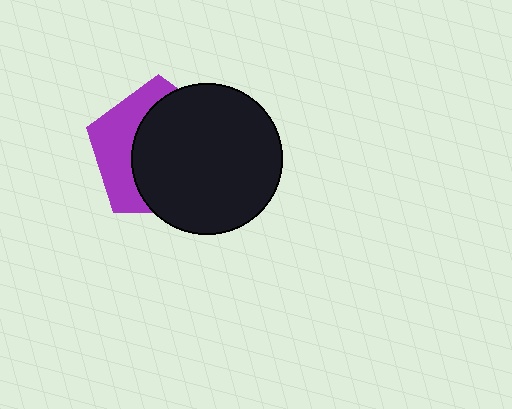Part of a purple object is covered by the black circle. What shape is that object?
It is a pentagon.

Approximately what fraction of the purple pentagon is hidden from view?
Roughly 64% of the purple pentagon is hidden behind the black circle.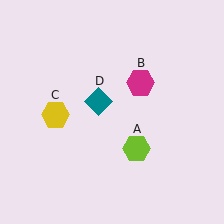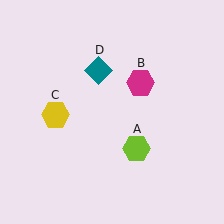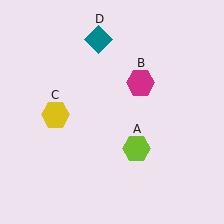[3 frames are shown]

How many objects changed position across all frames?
1 object changed position: teal diamond (object D).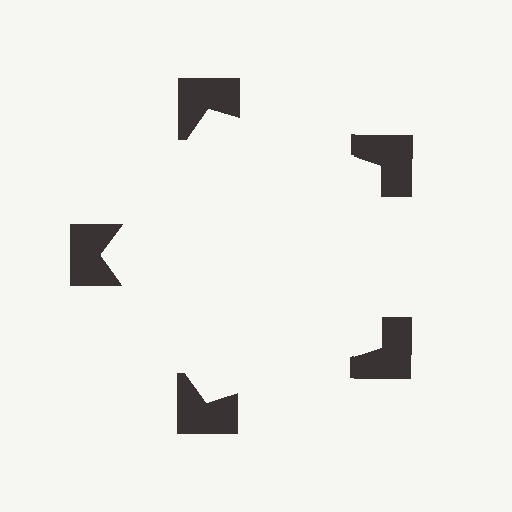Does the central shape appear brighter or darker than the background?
It typically appears slightly brighter than the background, even though no actual brightness change is drawn.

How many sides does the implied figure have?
5 sides.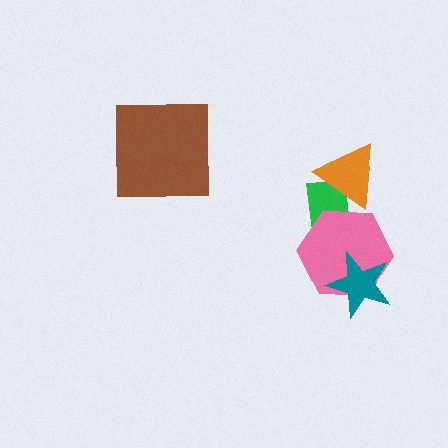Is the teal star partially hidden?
No, no other shape covers it.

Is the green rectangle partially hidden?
Yes, it is partially covered by another shape.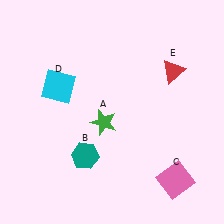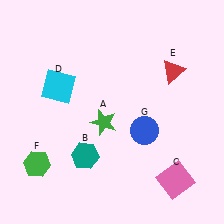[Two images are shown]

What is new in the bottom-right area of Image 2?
A blue circle (G) was added in the bottom-right area of Image 2.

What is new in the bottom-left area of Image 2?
A green hexagon (F) was added in the bottom-left area of Image 2.